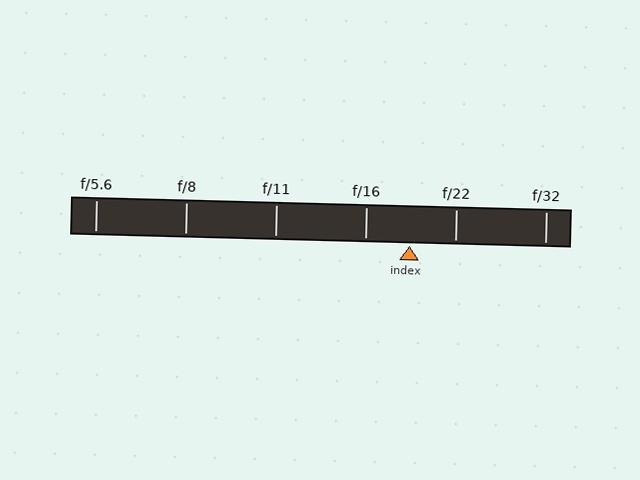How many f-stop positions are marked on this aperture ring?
There are 6 f-stop positions marked.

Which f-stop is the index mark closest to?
The index mark is closest to f/16.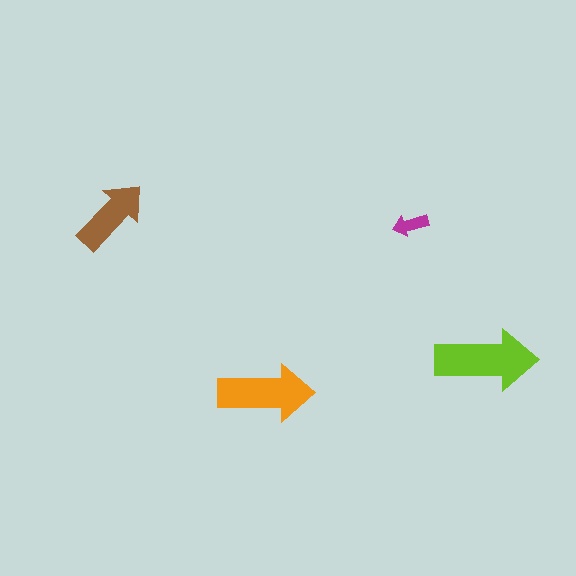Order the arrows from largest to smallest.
the lime one, the orange one, the brown one, the magenta one.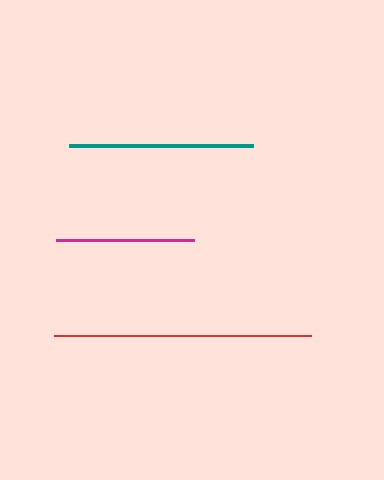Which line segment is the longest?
The red line is the longest at approximately 257 pixels.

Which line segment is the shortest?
The magenta line is the shortest at approximately 138 pixels.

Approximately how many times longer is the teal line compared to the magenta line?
The teal line is approximately 1.3 times the length of the magenta line.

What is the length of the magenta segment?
The magenta segment is approximately 138 pixels long.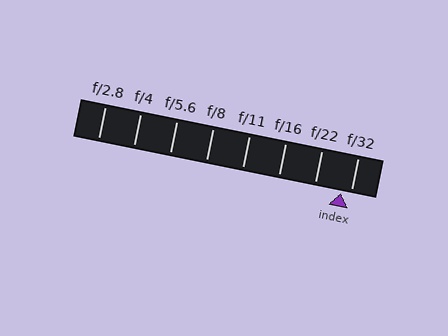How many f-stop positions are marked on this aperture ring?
There are 8 f-stop positions marked.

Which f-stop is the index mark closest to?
The index mark is closest to f/32.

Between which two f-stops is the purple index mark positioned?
The index mark is between f/22 and f/32.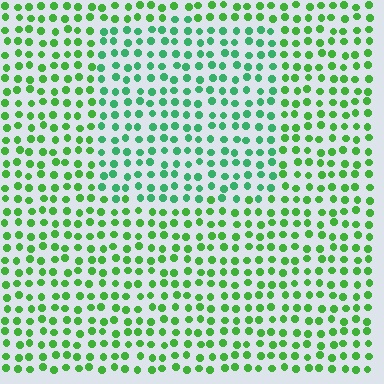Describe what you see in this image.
The image is filled with small green elements in a uniform arrangement. A rectangle-shaped region is visible where the elements are tinted to a slightly different hue, forming a subtle color boundary.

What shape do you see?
I see a rectangle.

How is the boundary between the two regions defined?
The boundary is defined purely by a slight shift in hue (about 29 degrees). Spacing, size, and orientation are identical on both sides.